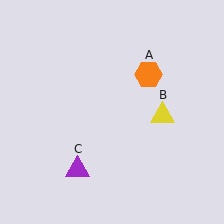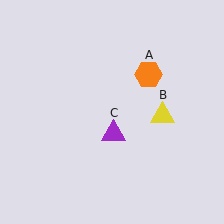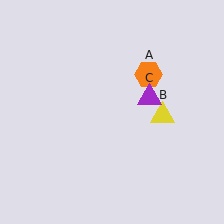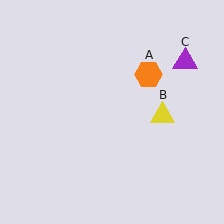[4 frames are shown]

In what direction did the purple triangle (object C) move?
The purple triangle (object C) moved up and to the right.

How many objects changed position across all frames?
1 object changed position: purple triangle (object C).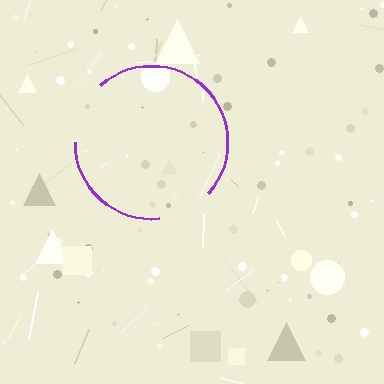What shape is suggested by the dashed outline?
The dashed outline suggests a circle.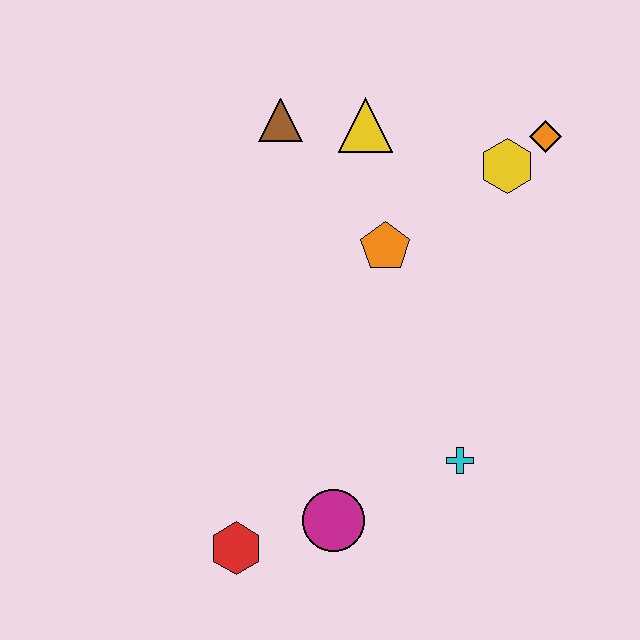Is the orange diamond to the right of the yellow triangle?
Yes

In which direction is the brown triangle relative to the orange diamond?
The brown triangle is to the left of the orange diamond.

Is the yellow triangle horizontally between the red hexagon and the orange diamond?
Yes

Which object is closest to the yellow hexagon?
The orange diamond is closest to the yellow hexagon.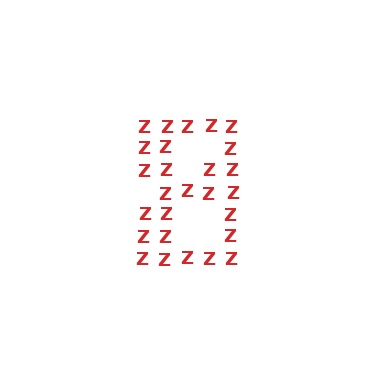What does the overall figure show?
The overall figure shows the digit 8.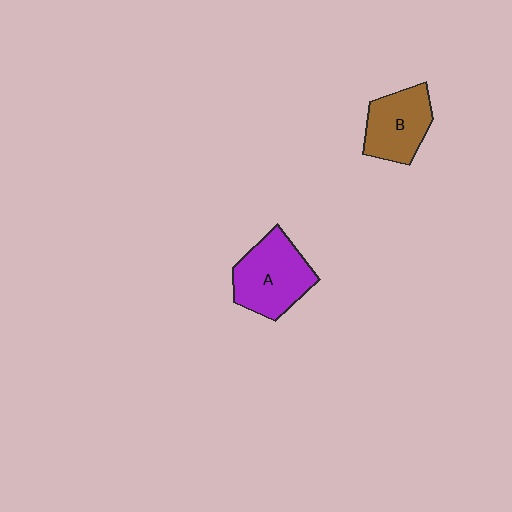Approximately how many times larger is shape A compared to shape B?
Approximately 1.2 times.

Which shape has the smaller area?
Shape B (brown).